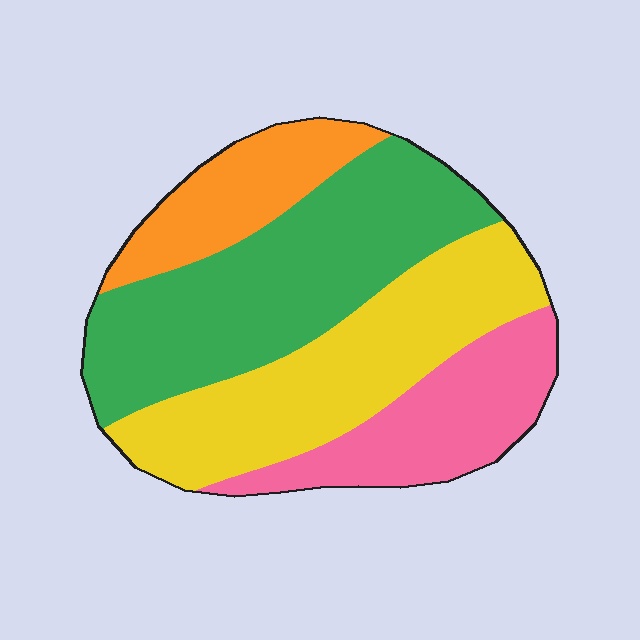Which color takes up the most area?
Green, at roughly 35%.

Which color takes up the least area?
Orange, at roughly 15%.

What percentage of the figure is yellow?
Yellow takes up about one third (1/3) of the figure.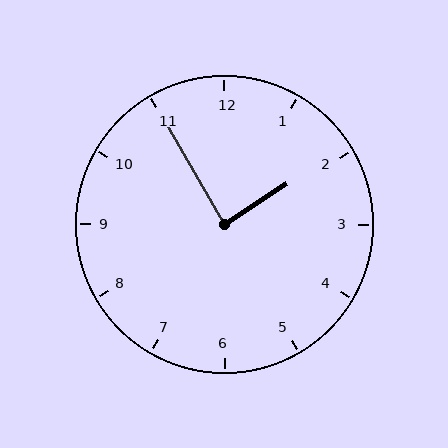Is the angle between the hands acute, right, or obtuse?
It is right.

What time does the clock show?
1:55.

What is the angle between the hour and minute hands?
Approximately 88 degrees.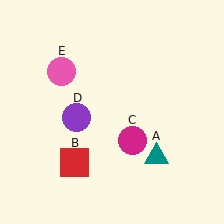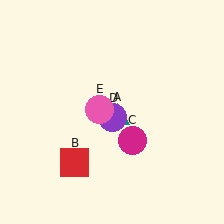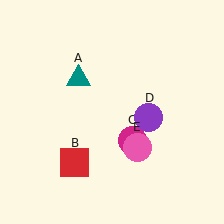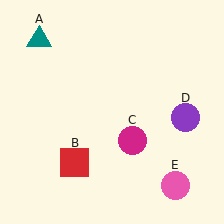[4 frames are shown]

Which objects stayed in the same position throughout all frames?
Red square (object B) and magenta circle (object C) remained stationary.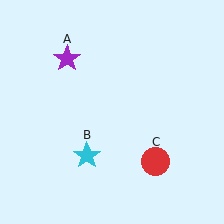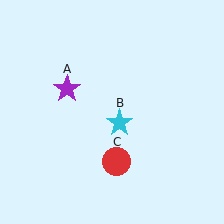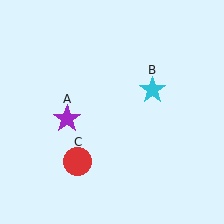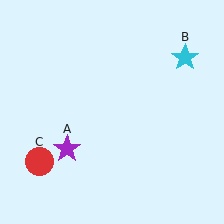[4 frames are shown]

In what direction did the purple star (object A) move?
The purple star (object A) moved down.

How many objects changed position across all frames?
3 objects changed position: purple star (object A), cyan star (object B), red circle (object C).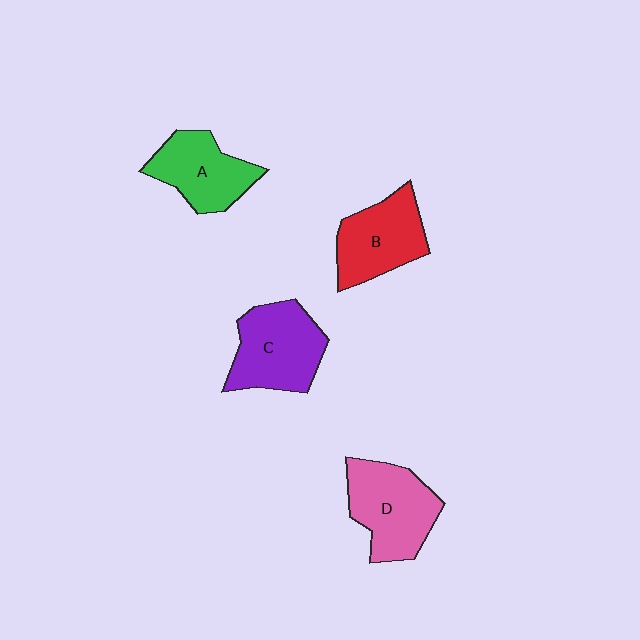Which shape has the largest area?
Shape C (purple).